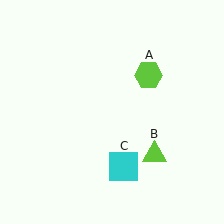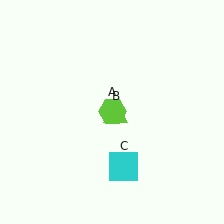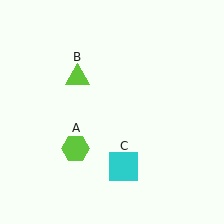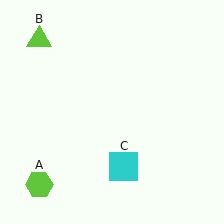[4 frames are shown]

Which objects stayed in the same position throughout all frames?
Cyan square (object C) remained stationary.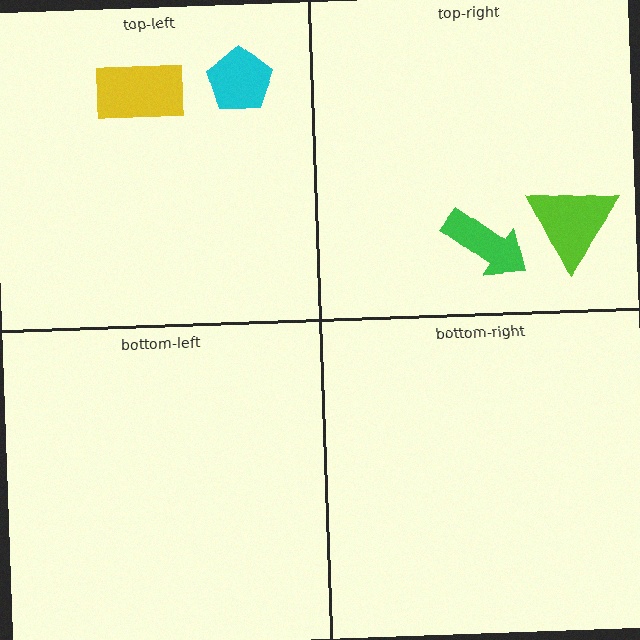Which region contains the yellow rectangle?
The top-left region.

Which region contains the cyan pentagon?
The top-left region.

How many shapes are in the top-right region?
2.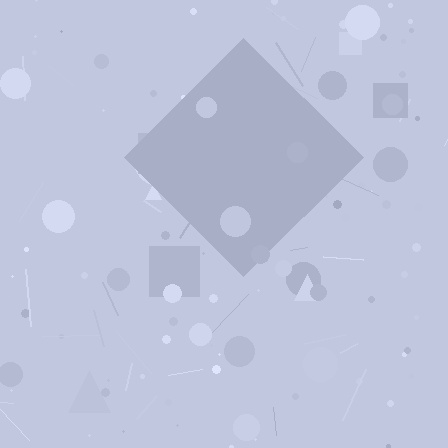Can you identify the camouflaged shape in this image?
The camouflaged shape is a diamond.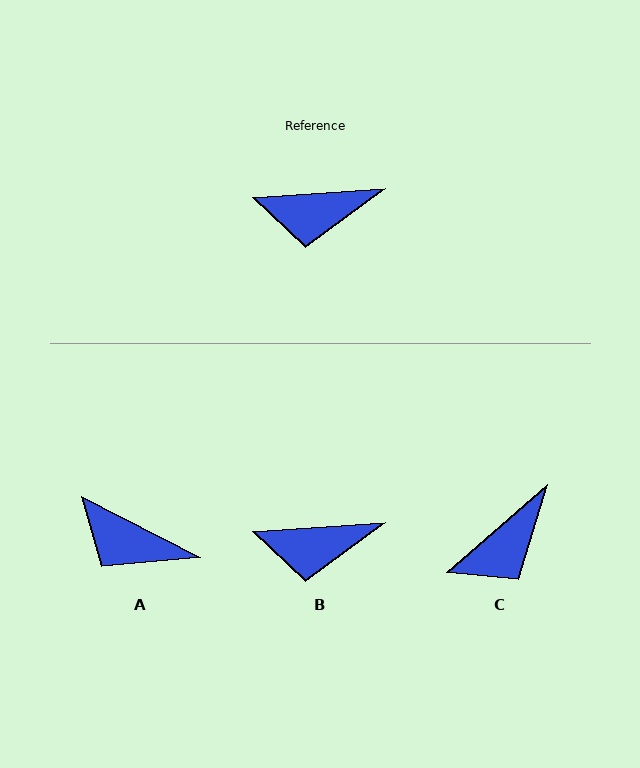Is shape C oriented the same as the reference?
No, it is off by about 37 degrees.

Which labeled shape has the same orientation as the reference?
B.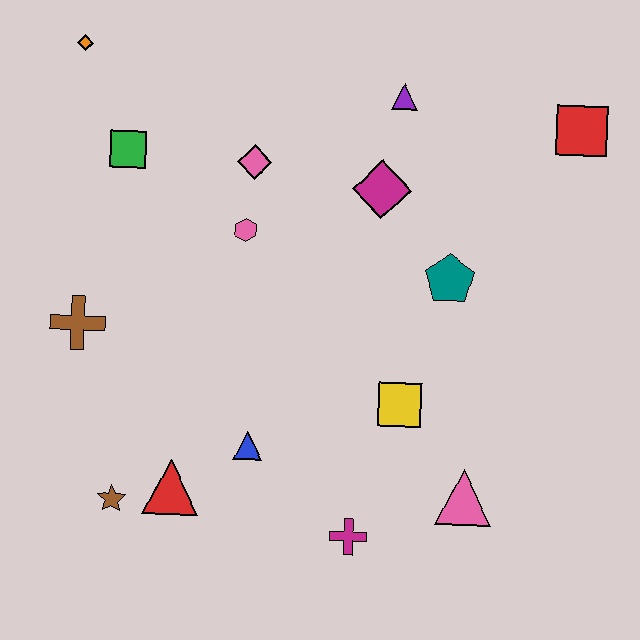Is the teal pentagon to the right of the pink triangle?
No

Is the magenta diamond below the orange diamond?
Yes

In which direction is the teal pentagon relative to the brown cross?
The teal pentagon is to the right of the brown cross.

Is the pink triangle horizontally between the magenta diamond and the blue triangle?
No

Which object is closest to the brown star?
The red triangle is closest to the brown star.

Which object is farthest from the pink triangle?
The orange diamond is farthest from the pink triangle.